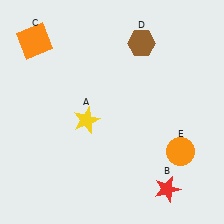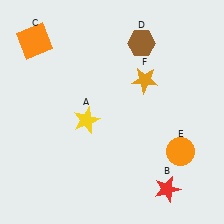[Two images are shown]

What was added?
An orange star (F) was added in Image 2.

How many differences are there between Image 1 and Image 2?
There is 1 difference between the two images.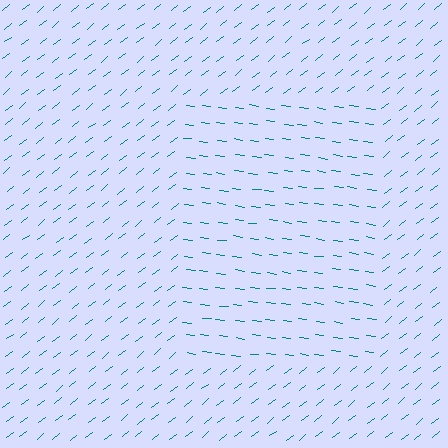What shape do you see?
I see a rectangle.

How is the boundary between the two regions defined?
The boundary is defined purely by a change in line orientation (approximately 45 degrees difference). All lines are the same color and thickness.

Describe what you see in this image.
The image is filled with small teal line segments. A rectangle region in the image has lines oriented differently from the surrounding lines, creating a visible texture boundary.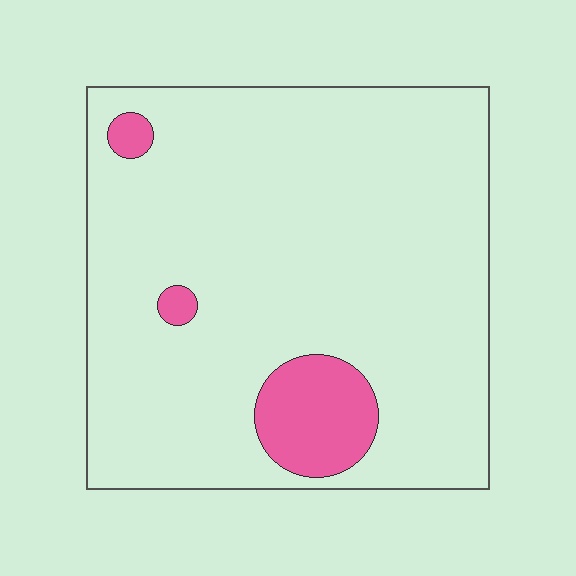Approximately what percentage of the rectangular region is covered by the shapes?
Approximately 10%.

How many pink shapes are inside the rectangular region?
3.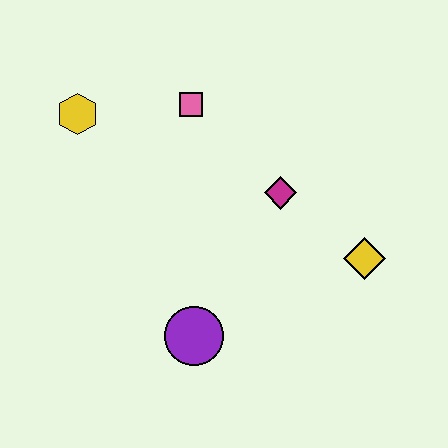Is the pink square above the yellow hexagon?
Yes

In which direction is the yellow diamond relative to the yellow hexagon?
The yellow diamond is to the right of the yellow hexagon.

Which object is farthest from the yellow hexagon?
The yellow diamond is farthest from the yellow hexagon.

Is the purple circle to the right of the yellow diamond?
No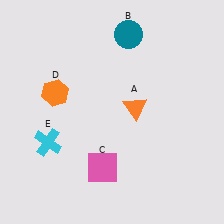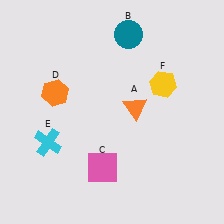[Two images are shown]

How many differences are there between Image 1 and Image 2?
There is 1 difference between the two images.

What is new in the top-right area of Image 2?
A yellow hexagon (F) was added in the top-right area of Image 2.